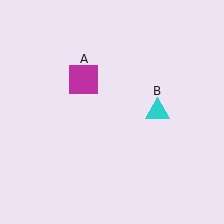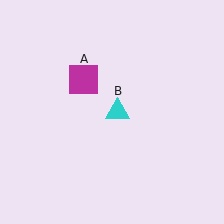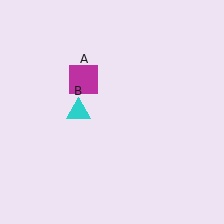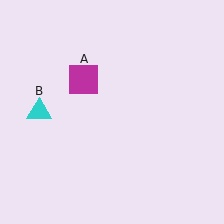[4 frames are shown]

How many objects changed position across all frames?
1 object changed position: cyan triangle (object B).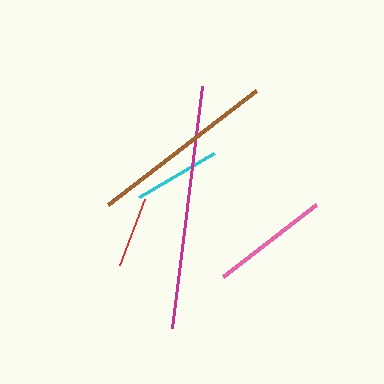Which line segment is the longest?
The magenta line is the longest at approximately 244 pixels.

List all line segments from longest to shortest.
From longest to shortest: magenta, brown, pink, cyan, red.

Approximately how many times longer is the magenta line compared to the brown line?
The magenta line is approximately 1.3 times the length of the brown line.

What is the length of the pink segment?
The pink segment is approximately 118 pixels long.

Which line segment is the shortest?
The red line is the shortest at approximately 71 pixels.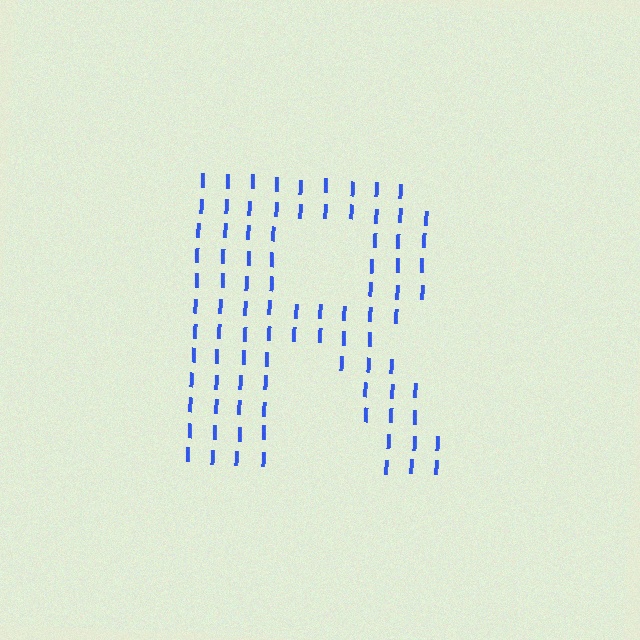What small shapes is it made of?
It is made of small letter I's.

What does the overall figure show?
The overall figure shows the letter R.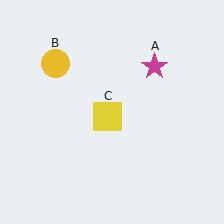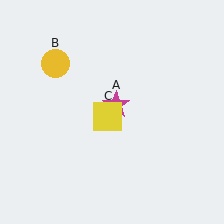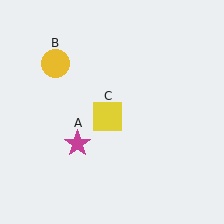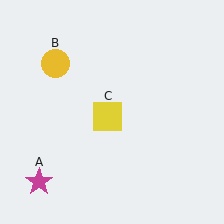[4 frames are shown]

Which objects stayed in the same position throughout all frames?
Yellow circle (object B) and yellow square (object C) remained stationary.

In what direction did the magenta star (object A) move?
The magenta star (object A) moved down and to the left.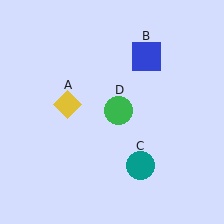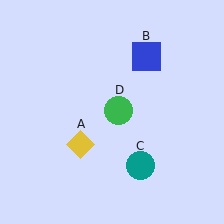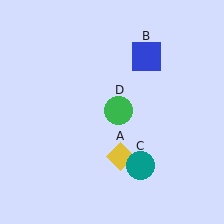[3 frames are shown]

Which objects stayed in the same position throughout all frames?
Blue square (object B) and teal circle (object C) and green circle (object D) remained stationary.